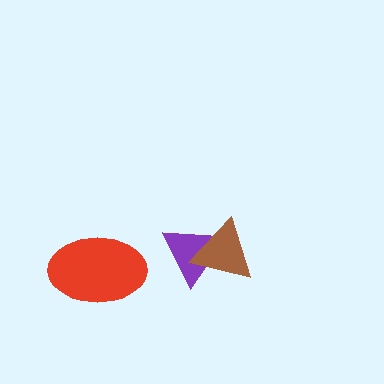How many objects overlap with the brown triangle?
1 object overlaps with the brown triangle.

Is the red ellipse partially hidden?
No, no other shape covers it.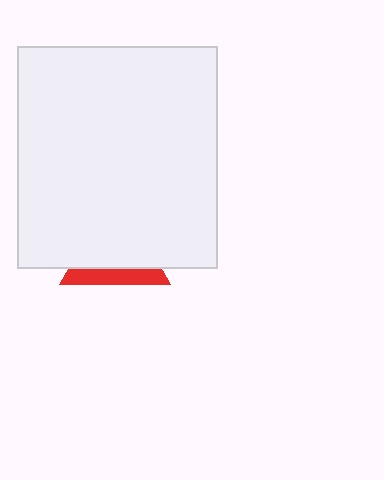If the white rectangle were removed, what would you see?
You would see the complete red triangle.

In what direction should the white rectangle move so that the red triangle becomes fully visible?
The white rectangle should move up. That is the shortest direction to clear the overlap and leave the red triangle fully visible.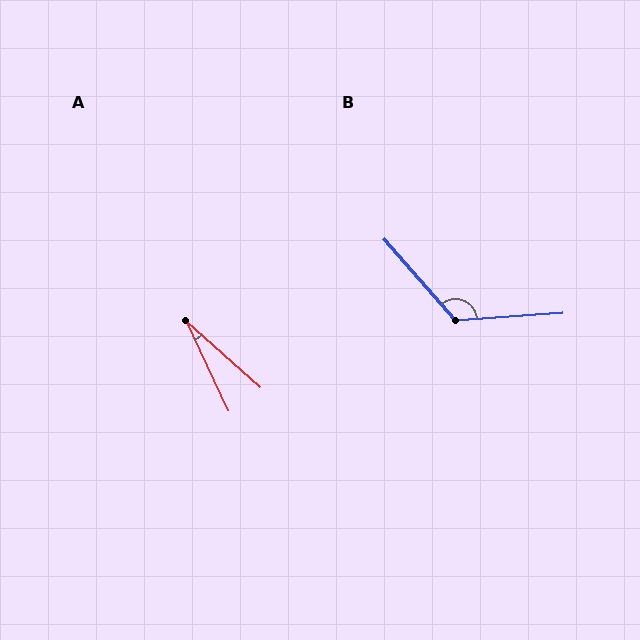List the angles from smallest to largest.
A (23°), B (128°).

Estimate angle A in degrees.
Approximately 23 degrees.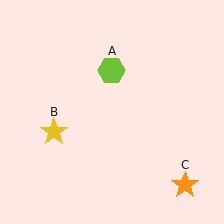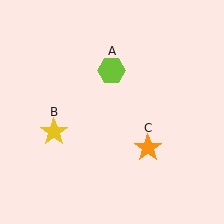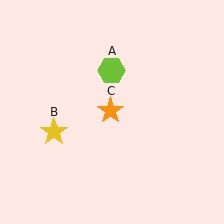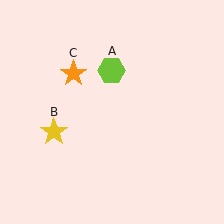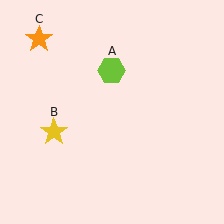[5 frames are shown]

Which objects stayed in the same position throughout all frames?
Lime hexagon (object A) and yellow star (object B) remained stationary.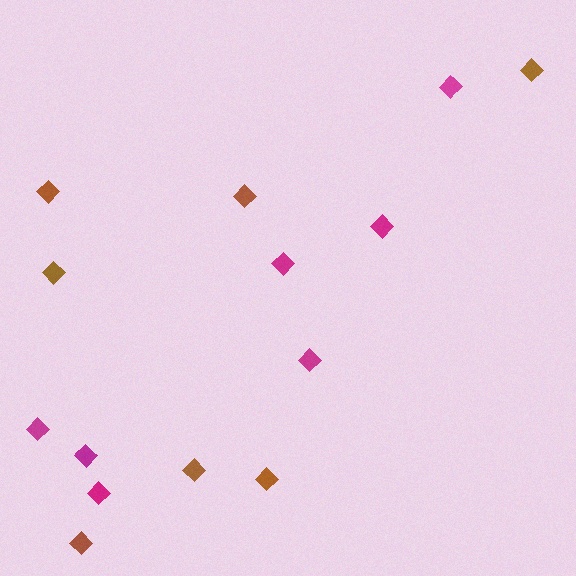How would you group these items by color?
There are 2 groups: one group of magenta diamonds (7) and one group of brown diamonds (7).